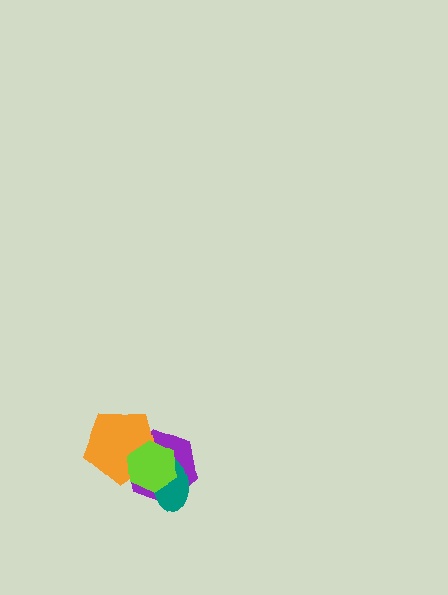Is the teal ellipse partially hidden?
Yes, it is partially covered by another shape.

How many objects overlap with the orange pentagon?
2 objects overlap with the orange pentagon.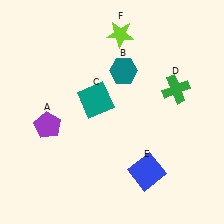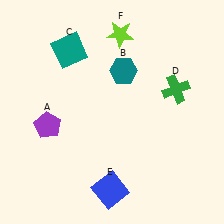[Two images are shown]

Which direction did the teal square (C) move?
The teal square (C) moved up.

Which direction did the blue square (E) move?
The blue square (E) moved left.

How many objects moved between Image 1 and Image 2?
2 objects moved between the two images.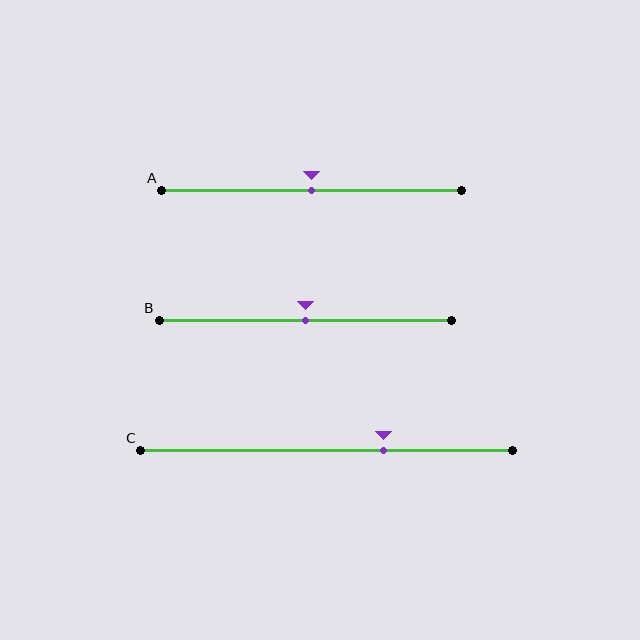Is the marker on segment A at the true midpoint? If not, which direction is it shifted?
Yes, the marker on segment A is at the true midpoint.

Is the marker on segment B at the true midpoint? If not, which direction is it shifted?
Yes, the marker on segment B is at the true midpoint.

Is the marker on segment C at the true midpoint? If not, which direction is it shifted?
No, the marker on segment C is shifted to the right by about 15% of the segment length.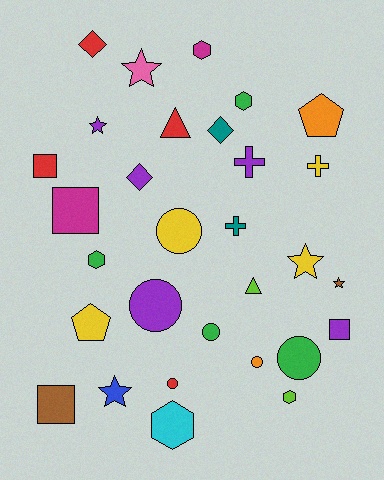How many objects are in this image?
There are 30 objects.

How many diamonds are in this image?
There are 3 diamonds.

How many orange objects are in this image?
There are 2 orange objects.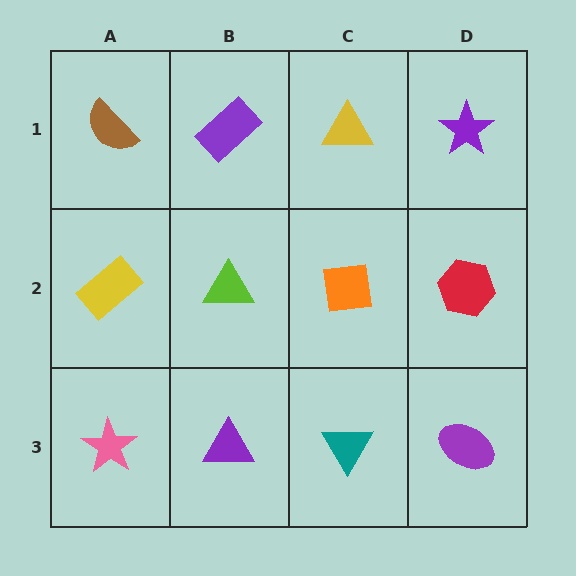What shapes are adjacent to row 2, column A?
A brown semicircle (row 1, column A), a pink star (row 3, column A), a lime triangle (row 2, column B).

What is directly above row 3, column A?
A yellow rectangle.